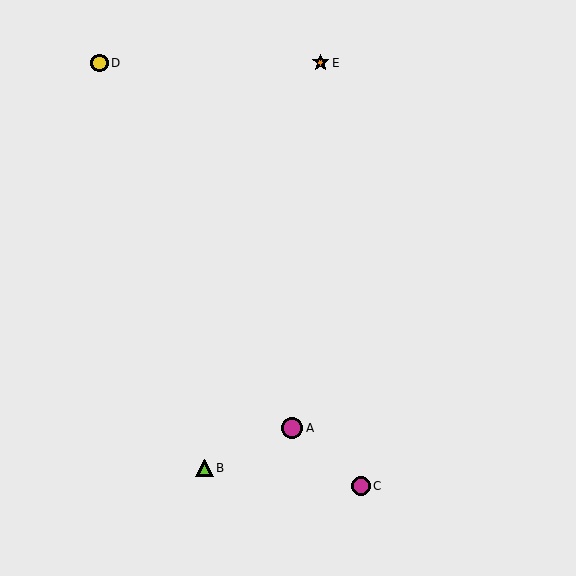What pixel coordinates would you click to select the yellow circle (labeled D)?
Click at (99, 63) to select the yellow circle D.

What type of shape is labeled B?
Shape B is a lime triangle.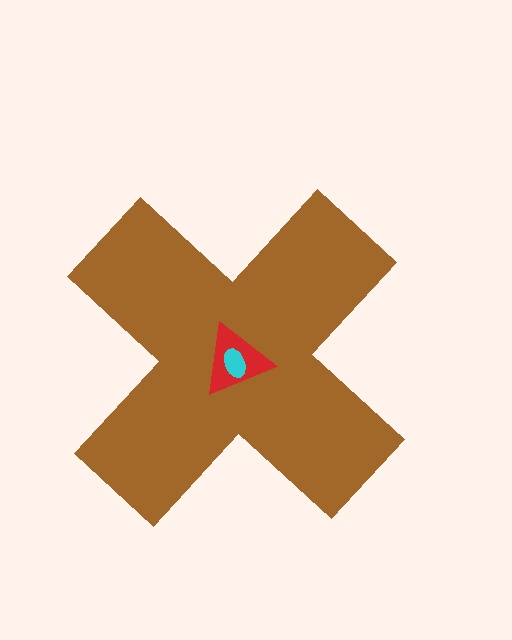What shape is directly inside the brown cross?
The red triangle.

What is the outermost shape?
The brown cross.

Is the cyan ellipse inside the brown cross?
Yes.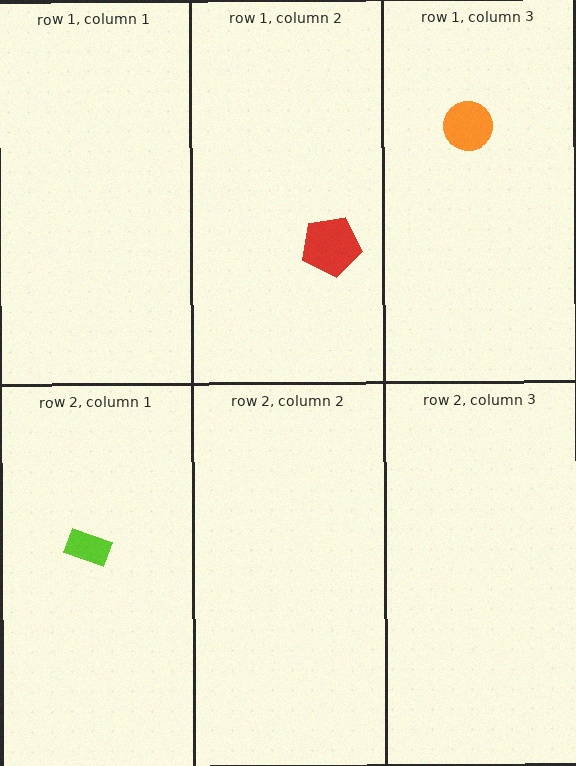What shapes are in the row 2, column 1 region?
The lime rectangle.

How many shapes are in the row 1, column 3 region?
1.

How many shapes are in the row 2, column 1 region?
1.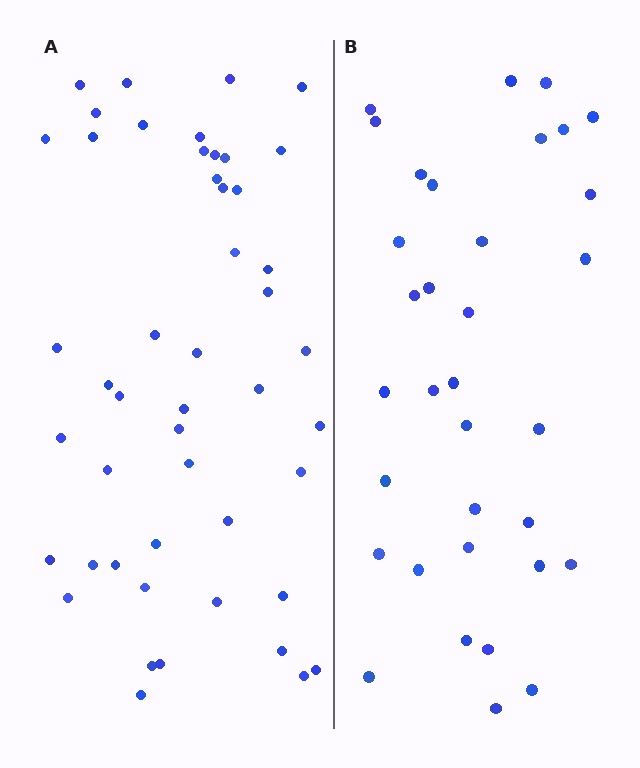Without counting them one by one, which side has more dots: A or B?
Region A (the left region) has more dots.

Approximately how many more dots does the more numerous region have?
Region A has approximately 15 more dots than region B.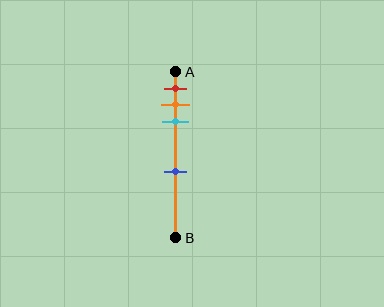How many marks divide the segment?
There are 4 marks dividing the segment.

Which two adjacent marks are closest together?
The orange and cyan marks are the closest adjacent pair.